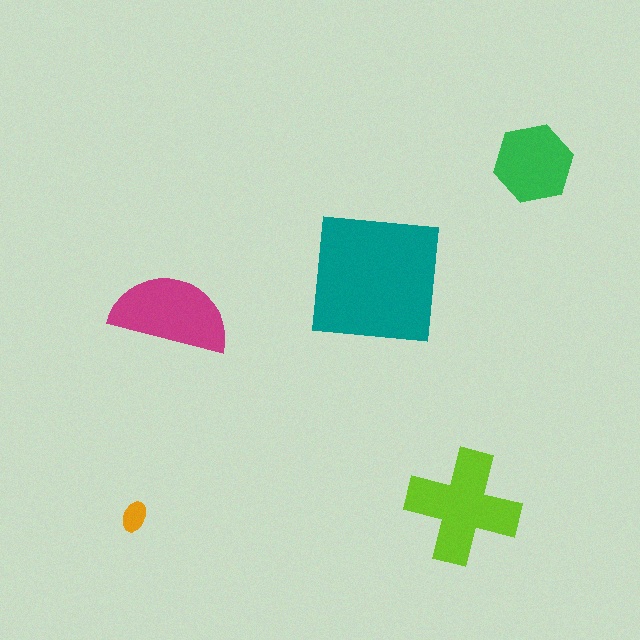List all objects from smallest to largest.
The orange ellipse, the green hexagon, the magenta semicircle, the lime cross, the teal square.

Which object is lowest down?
The orange ellipse is bottommost.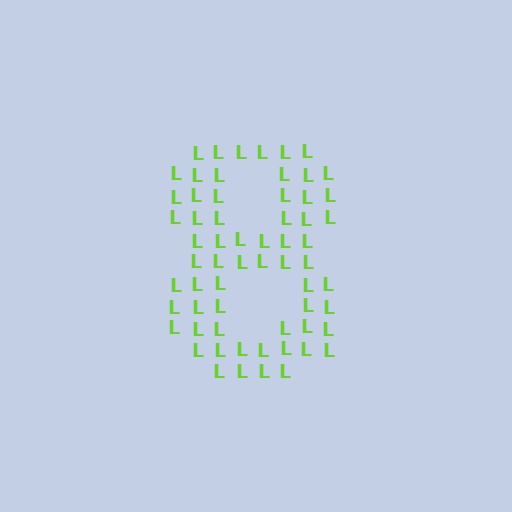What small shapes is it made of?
It is made of small letter L's.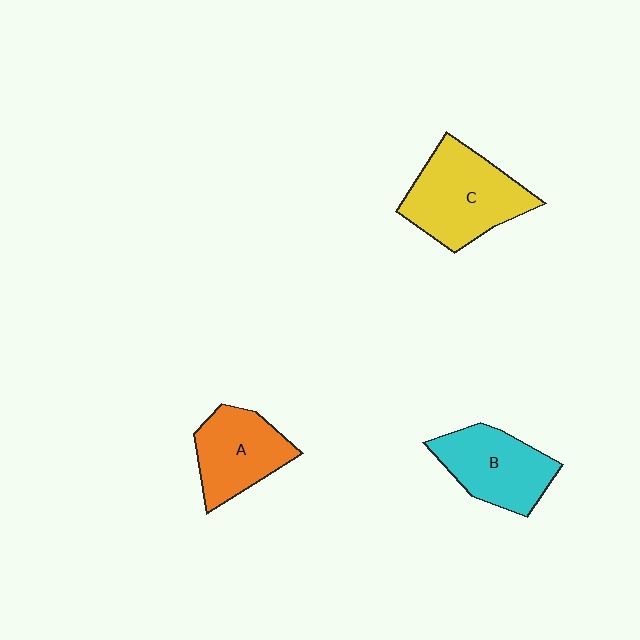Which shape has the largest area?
Shape C (yellow).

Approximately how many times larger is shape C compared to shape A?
Approximately 1.3 times.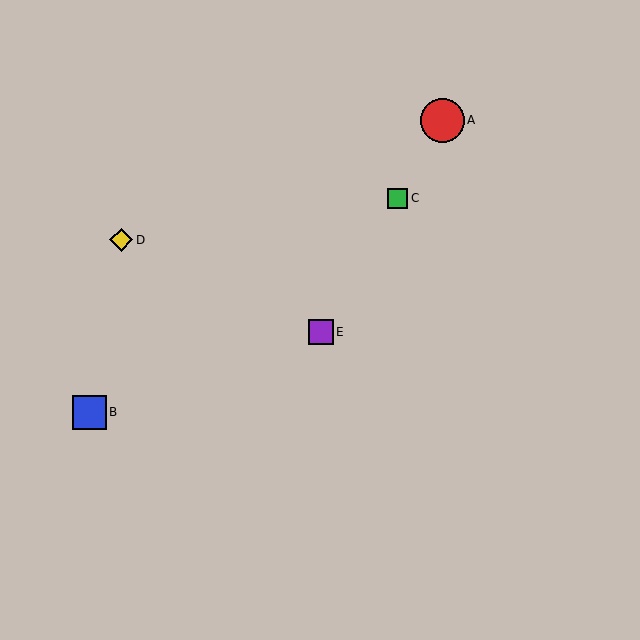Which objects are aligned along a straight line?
Objects A, C, E are aligned along a straight line.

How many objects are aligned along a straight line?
3 objects (A, C, E) are aligned along a straight line.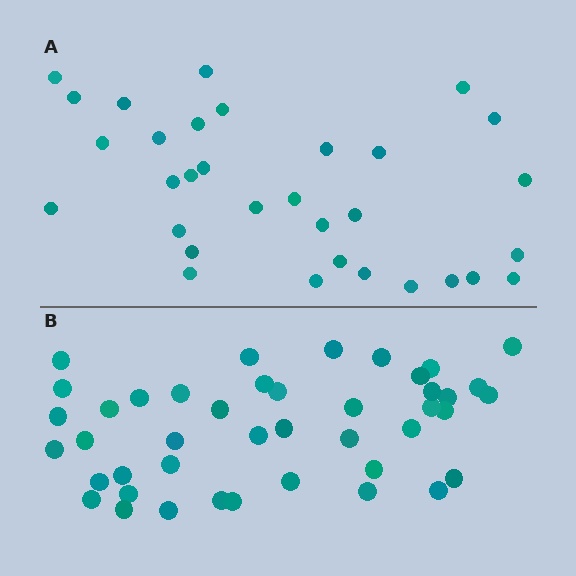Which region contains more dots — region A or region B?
Region B (the bottom region) has more dots.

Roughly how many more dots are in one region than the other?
Region B has roughly 12 or so more dots than region A.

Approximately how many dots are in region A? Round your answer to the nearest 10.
About 30 dots. (The exact count is 32, which rounds to 30.)